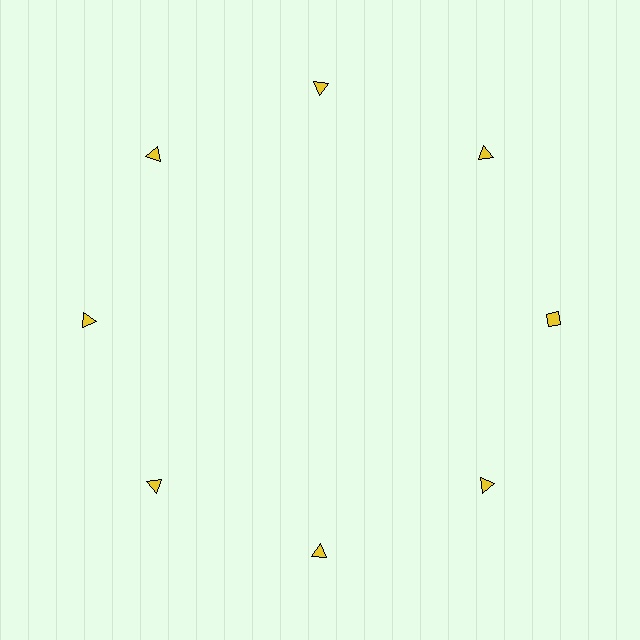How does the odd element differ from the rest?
It has a different shape: diamond instead of triangle.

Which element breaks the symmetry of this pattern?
The yellow diamond at roughly the 3 o'clock position breaks the symmetry. All other shapes are yellow triangles.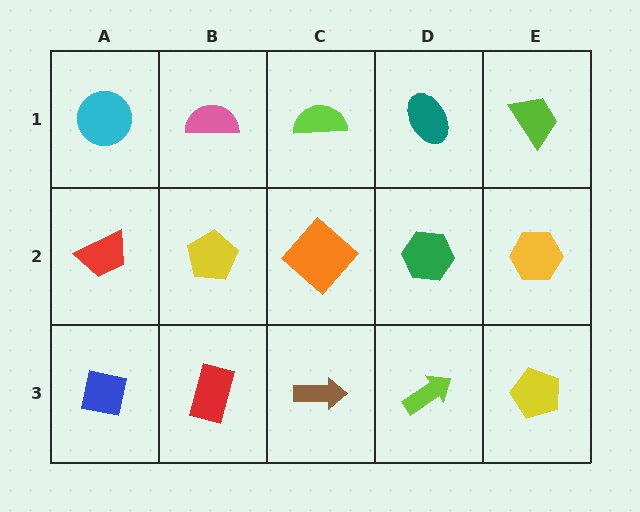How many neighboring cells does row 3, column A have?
2.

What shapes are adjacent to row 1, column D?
A green hexagon (row 2, column D), a lime semicircle (row 1, column C), a lime trapezoid (row 1, column E).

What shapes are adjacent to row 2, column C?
A lime semicircle (row 1, column C), a brown arrow (row 3, column C), a yellow pentagon (row 2, column B), a green hexagon (row 2, column D).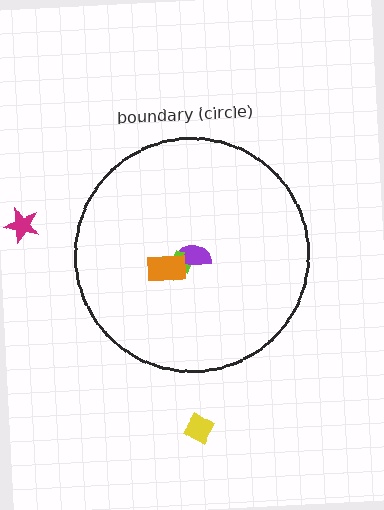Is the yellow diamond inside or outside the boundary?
Outside.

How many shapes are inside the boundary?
3 inside, 2 outside.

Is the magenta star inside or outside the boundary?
Outside.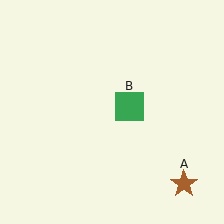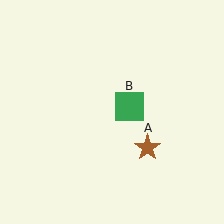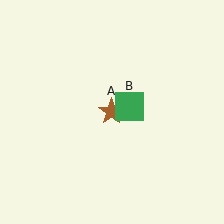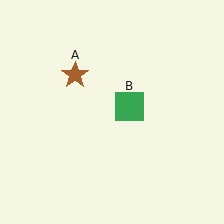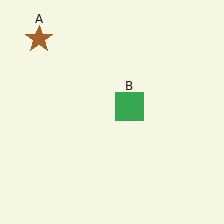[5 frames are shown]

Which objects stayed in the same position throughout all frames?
Green square (object B) remained stationary.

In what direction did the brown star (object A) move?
The brown star (object A) moved up and to the left.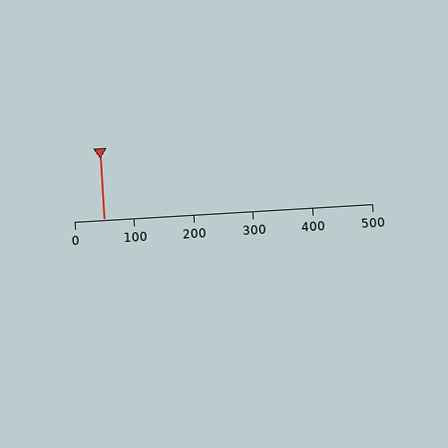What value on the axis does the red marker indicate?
The marker indicates approximately 50.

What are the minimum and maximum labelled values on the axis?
The axis runs from 0 to 500.